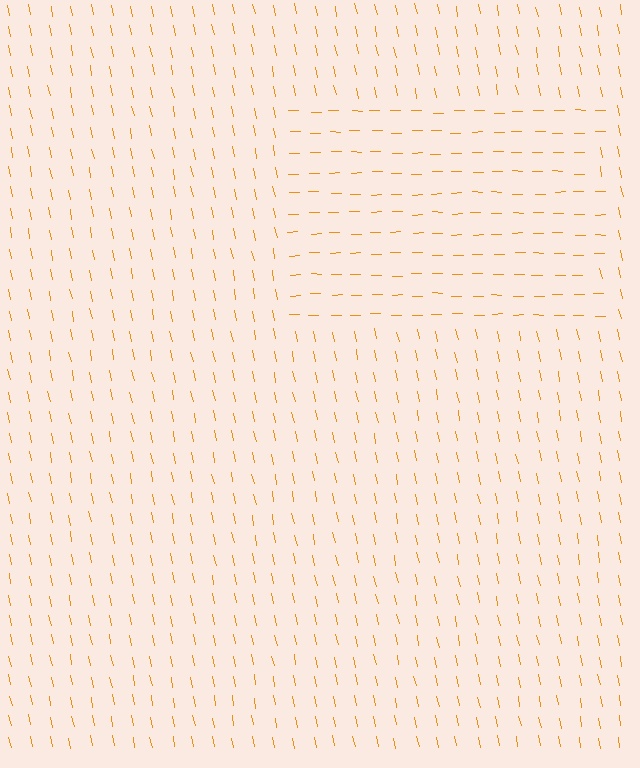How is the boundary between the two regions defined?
The boundary is defined purely by a change in line orientation (approximately 79 degrees difference). All lines are the same color and thickness.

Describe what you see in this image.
The image is filled with small orange line segments. A rectangle region in the image has lines oriented differently from the surrounding lines, creating a visible texture boundary.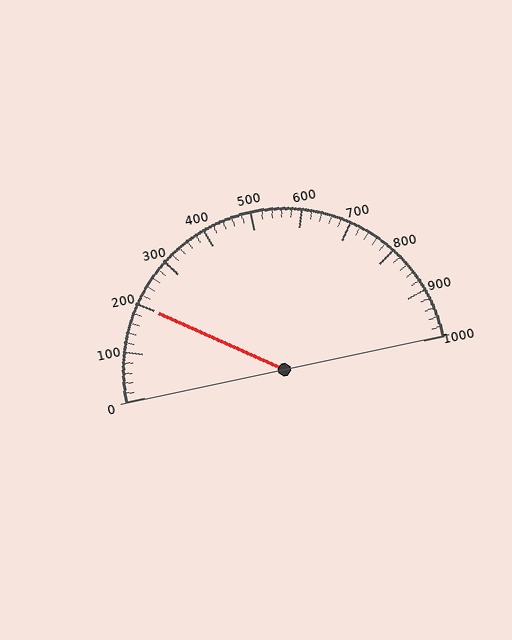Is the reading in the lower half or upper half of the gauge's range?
The reading is in the lower half of the range (0 to 1000).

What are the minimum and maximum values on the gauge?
The gauge ranges from 0 to 1000.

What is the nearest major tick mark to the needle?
The nearest major tick mark is 200.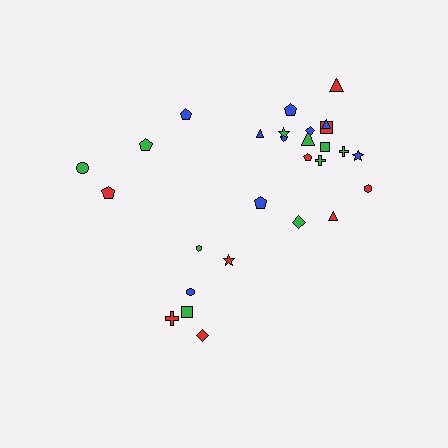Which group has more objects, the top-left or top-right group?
The top-right group.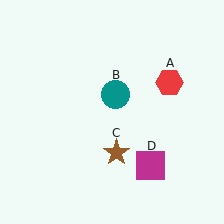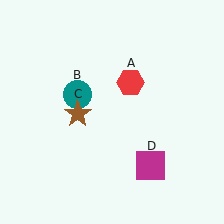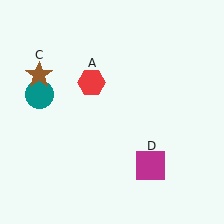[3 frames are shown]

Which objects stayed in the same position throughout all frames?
Magenta square (object D) remained stationary.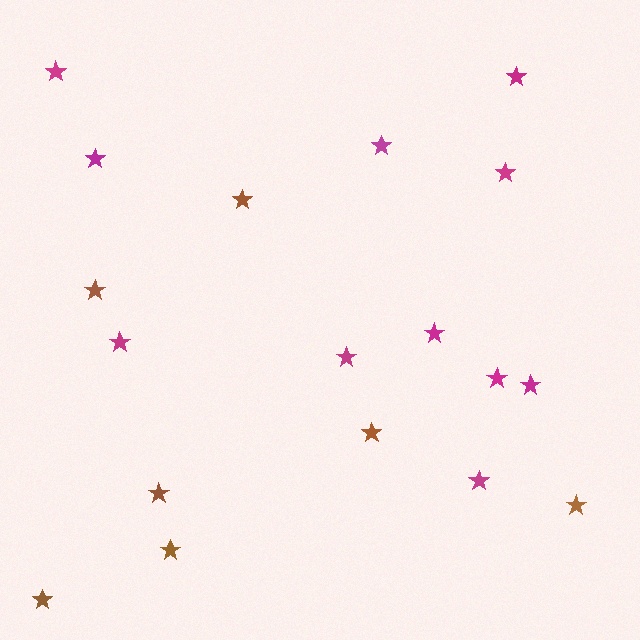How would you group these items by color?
There are 2 groups: one group of brown stars (7) and one group of magenta stars (11).